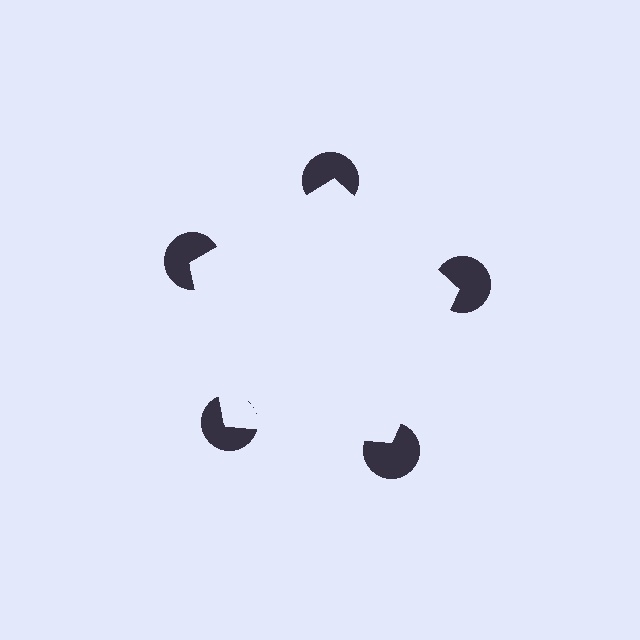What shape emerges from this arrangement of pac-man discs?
An illusory pentagon — its edges are inferred from the aligned wedge cuts in the pac-man discs, not physically drawn.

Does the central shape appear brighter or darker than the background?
It typically appears slightly brighter than the background, even though no actual brightness change is drawn.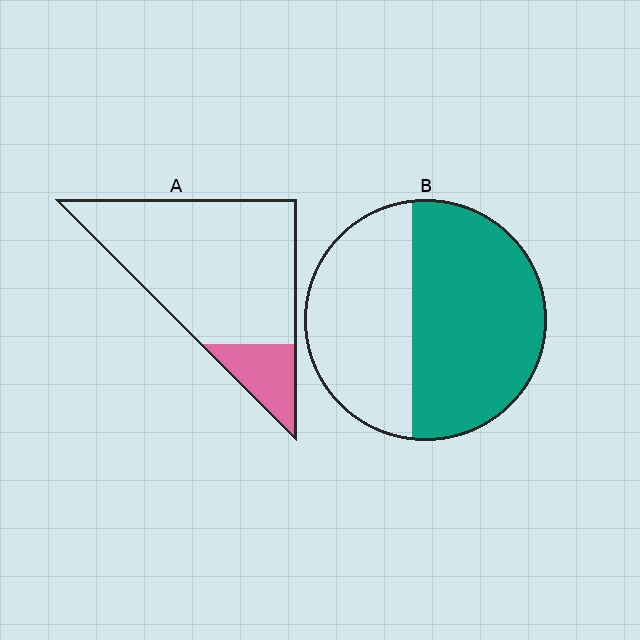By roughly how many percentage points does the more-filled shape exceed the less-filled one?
By roughly 40 percentage points (B over A).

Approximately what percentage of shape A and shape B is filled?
A is approximately 15% and B is approximately 55%.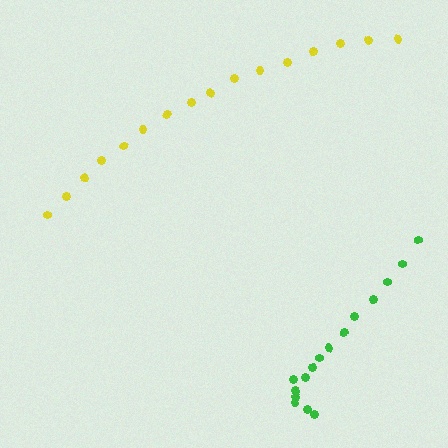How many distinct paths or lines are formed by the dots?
There are 2 distinct paths.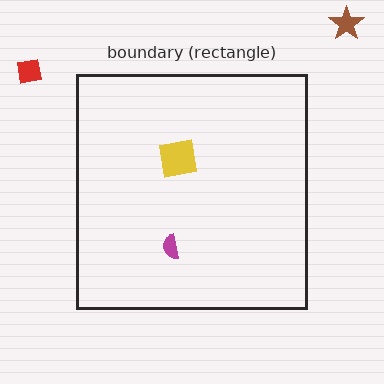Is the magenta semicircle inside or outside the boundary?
Inside.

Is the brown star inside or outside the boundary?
Outside.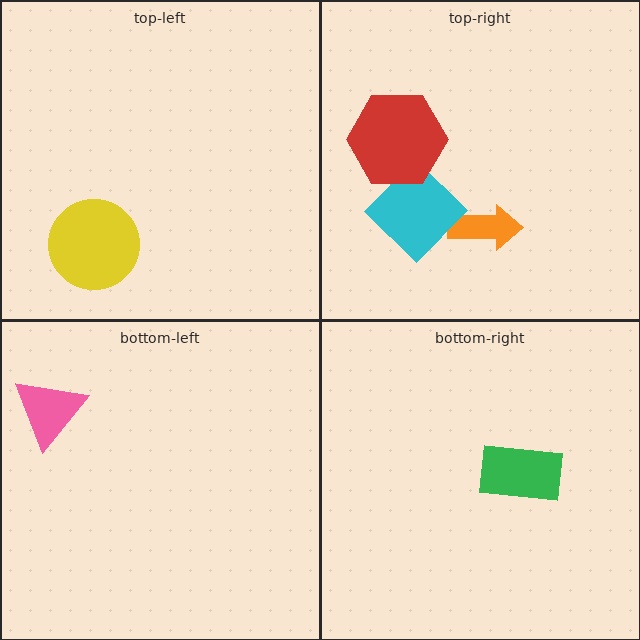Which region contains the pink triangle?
The bottom-left region.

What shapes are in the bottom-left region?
The pink triangle.